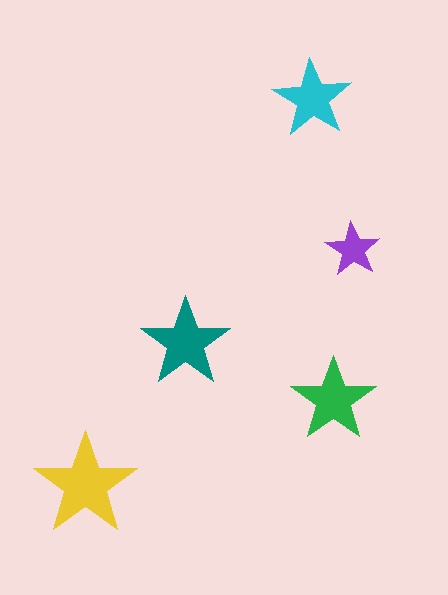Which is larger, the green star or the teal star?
The teal one.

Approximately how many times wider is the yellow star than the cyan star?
About 1.5 times wider.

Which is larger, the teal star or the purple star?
The teal one.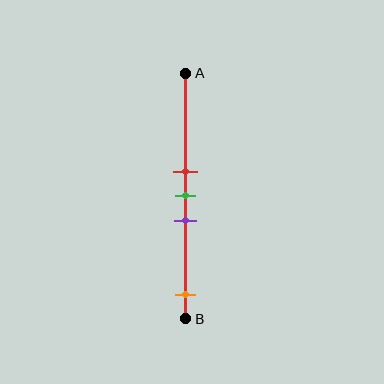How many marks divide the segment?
There are 4 marks dividing the segment.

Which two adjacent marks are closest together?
The red and green marks are the closest adjacent pair.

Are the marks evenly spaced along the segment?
No, the marks are not evenly spaced.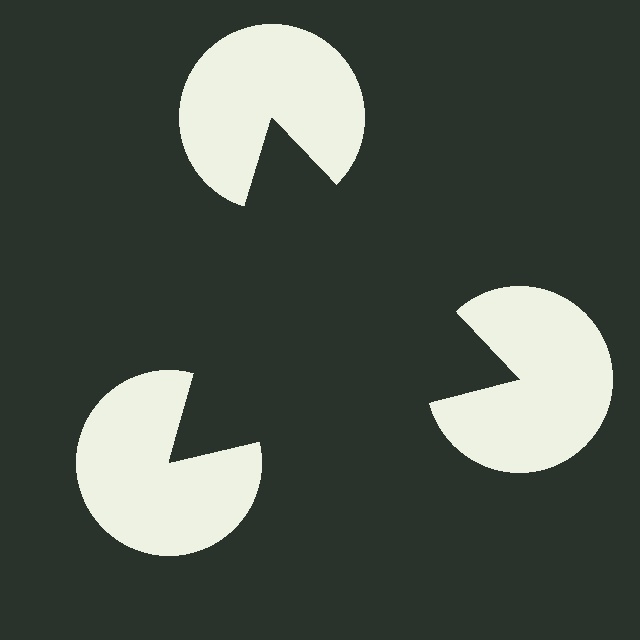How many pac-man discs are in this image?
There are 3 — one at each vertex of the illusory triangle.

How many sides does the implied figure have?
3 sides.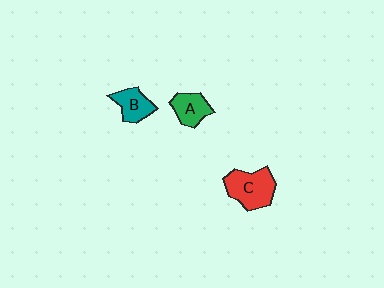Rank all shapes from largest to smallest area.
From largest to smallest: C (red), A (green), B (teal).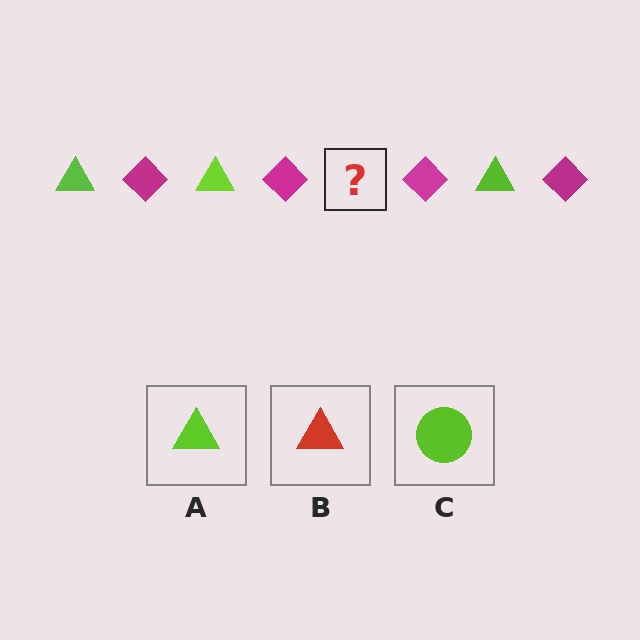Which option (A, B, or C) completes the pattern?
A.